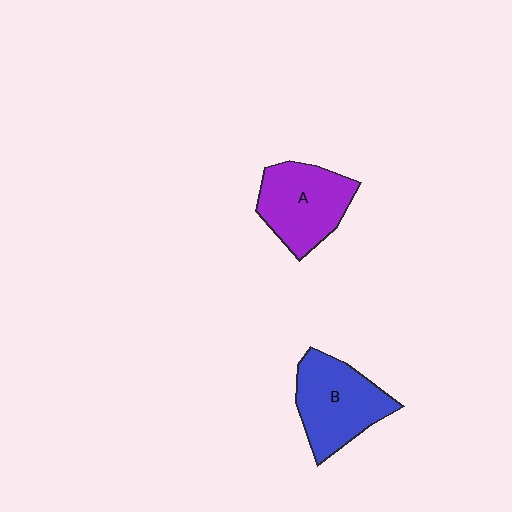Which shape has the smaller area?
Shape A (purple).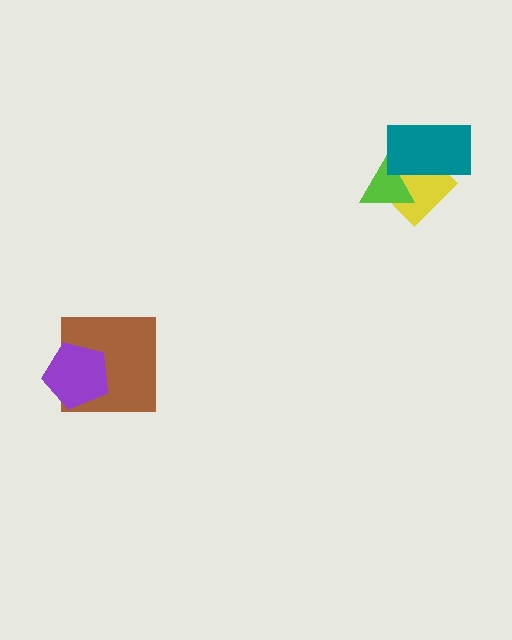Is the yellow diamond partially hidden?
Yes, it is partially covered by another shape.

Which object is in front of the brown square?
The purple pentagon is in front of the brown square.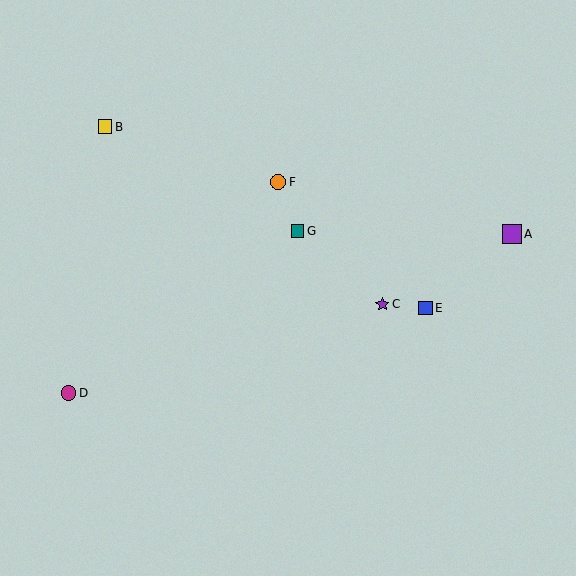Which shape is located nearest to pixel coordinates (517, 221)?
The purple square (labeled A) at (512, 234) is nearest to that location.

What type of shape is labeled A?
Shape A is a purple square.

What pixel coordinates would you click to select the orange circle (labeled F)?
Click at (278, 182) to select the orange circle F.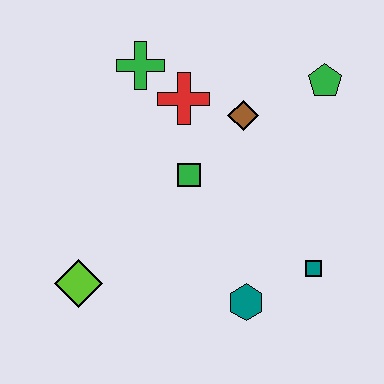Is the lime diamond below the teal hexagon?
No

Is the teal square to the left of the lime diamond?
No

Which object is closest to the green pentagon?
The brown diamond is closest to the green pentagon.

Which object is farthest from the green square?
The green pentagon is farthest from the green square.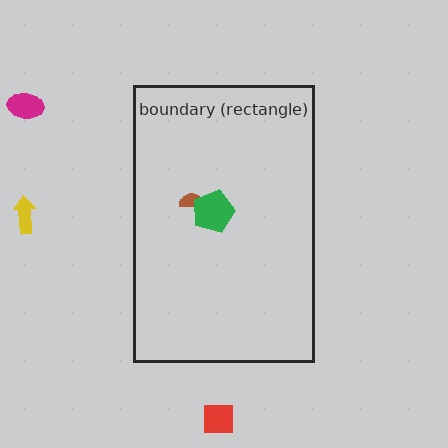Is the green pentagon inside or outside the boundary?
Inside.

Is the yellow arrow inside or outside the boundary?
Outside.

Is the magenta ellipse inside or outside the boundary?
Outside.